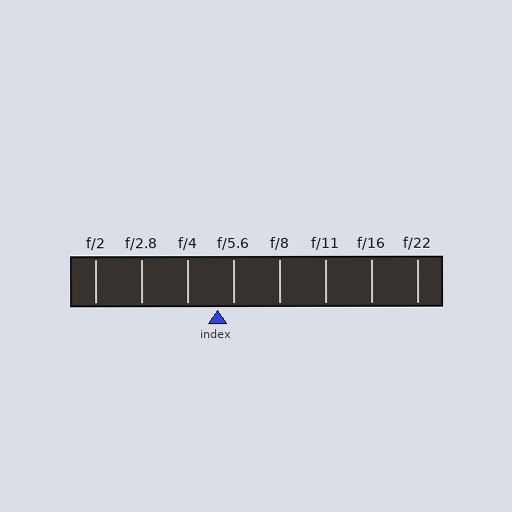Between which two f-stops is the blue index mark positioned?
The index mark is between f/4 and f/5.6.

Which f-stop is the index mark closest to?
The index mark is closest to f/5.6.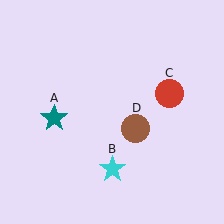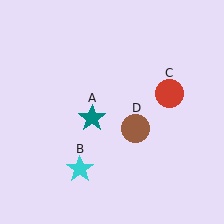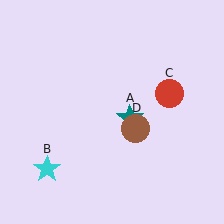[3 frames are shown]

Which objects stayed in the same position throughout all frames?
Red circle (object C) and brown circle (object D) remained stationary.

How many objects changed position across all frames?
2 objects changed position: teal star (object A), cyan star (object B).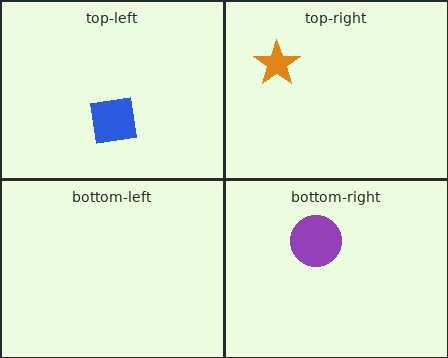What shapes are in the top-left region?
The blue square.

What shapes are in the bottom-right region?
The purple circle.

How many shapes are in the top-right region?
1.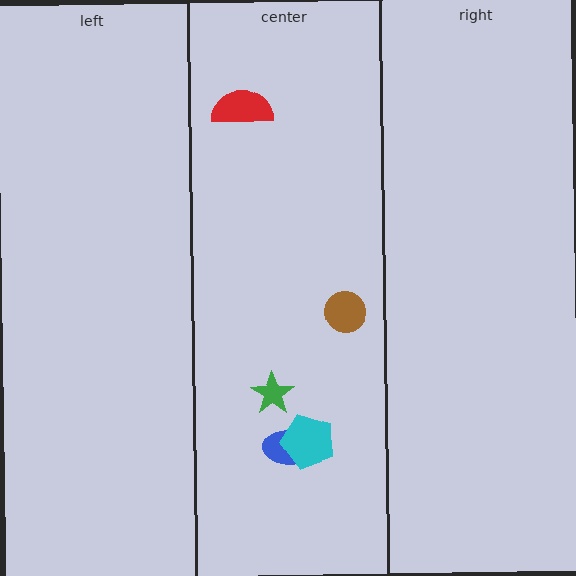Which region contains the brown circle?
The center region.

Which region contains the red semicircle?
The center region.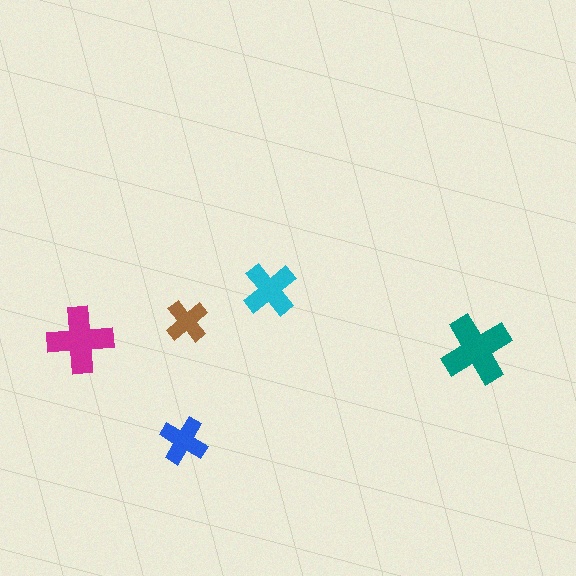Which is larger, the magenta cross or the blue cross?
The magenta one.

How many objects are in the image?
There are 5 objects in the image.